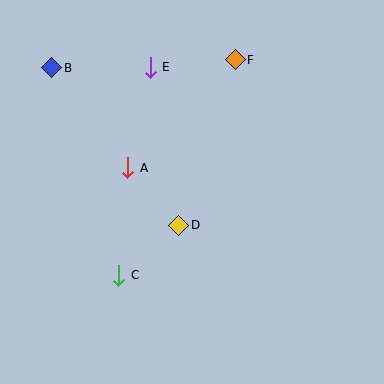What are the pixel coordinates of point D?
Point D is at (179, 225).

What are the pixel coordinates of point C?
Point C is at (119, 275).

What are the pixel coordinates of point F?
Point F is at (235, 60).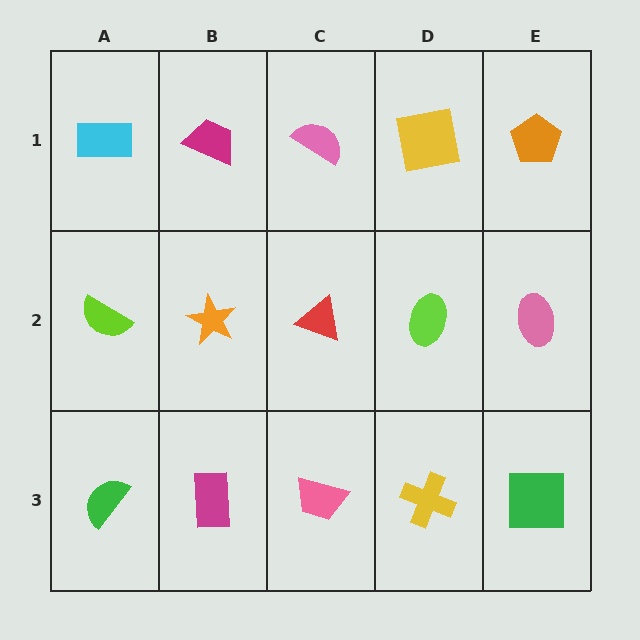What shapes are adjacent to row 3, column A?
A lime semicircle (row 2, column A), a magenta rectangle (row 3, column B).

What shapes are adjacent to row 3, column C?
A red triangle (row 2, column C), a magenta rectangle (row 3, column B), a yellow cross (row 3, column D).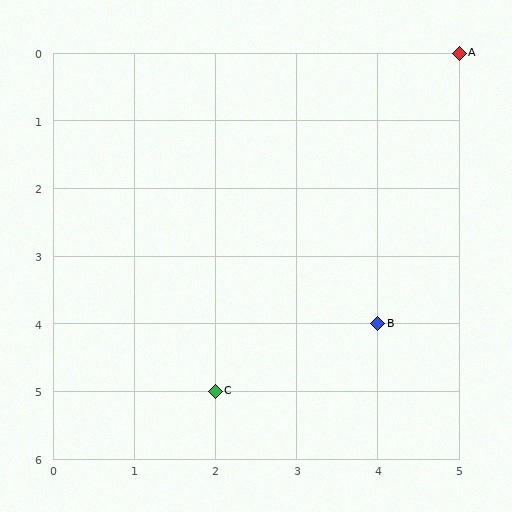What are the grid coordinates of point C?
Point C is at grid coordinates (2, 5).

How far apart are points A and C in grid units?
Points A and C are 3 columns and 5 rows apart (about 5.8 grid units diagonally).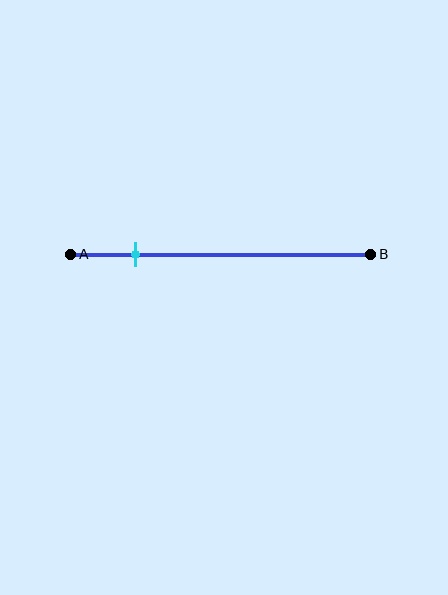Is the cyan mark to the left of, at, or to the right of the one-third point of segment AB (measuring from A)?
The cyan mark is to the left of the one-third point of segment AB.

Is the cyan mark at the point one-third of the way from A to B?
No, the mark is at about 20% from A, not at the 33% one-third point.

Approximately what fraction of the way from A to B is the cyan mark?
The cyan mark is approximately 20% of the way from A to B.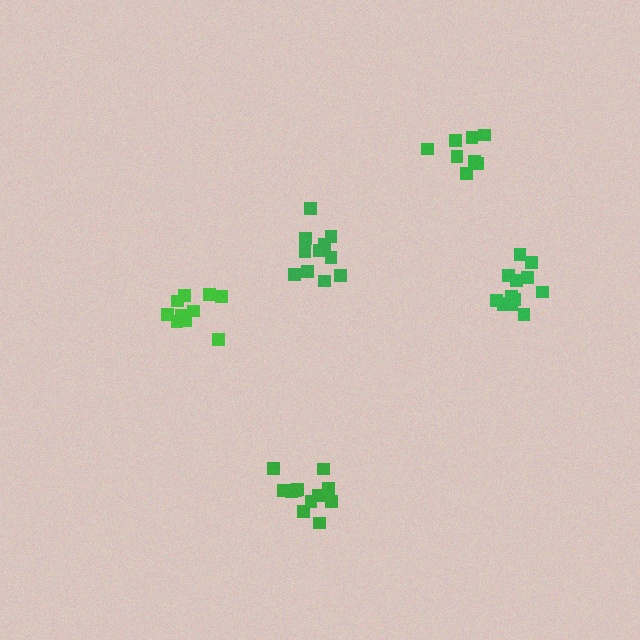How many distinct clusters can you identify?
There are 5 distinct clusters.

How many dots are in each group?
Group 1: 11 dots, Group 2: 8 dots, Group 3: 13 dots, Group 4: 13 dots, Group 5: 10 dots (55 total).